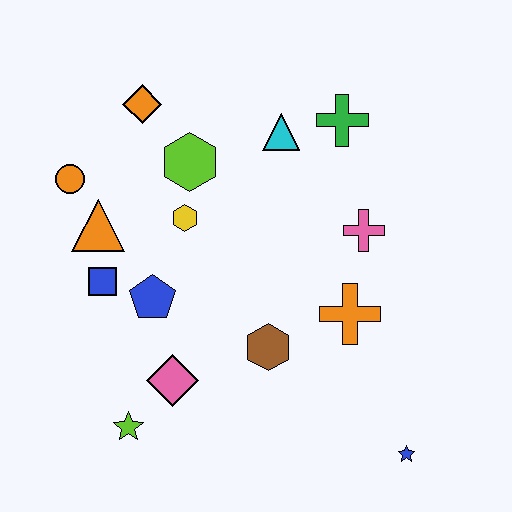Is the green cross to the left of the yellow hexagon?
No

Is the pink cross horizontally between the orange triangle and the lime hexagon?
No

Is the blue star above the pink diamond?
No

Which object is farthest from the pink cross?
The lime star is farthest from the pink cross.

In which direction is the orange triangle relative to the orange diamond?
The orange triangle is below the orange diamond.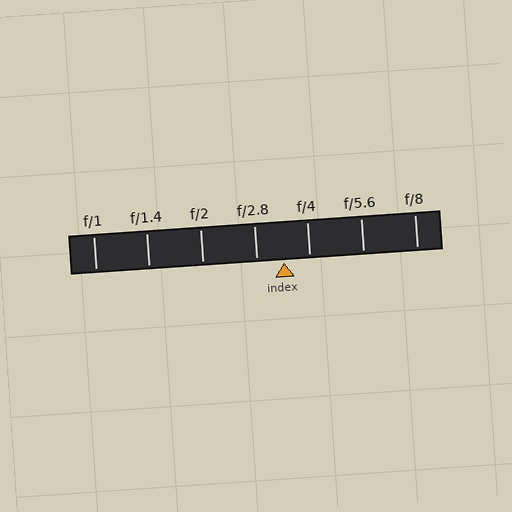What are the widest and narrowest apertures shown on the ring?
The widest aperture shown is f/1 and the narrowest is f/8.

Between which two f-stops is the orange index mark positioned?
The index mark is between f/2.8 and f/4.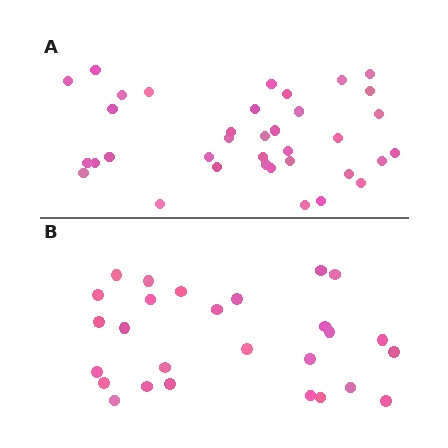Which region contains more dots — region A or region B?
Region A (the top region) has more dots.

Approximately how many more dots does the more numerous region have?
Region A has roughly 8 or so more dots than region B.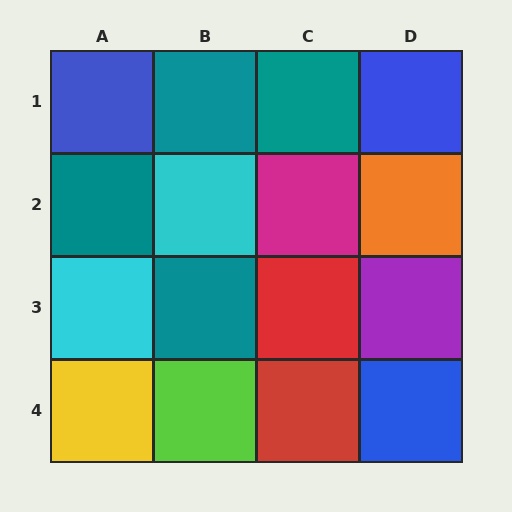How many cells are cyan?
2 cells are cyan.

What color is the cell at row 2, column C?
Magenta.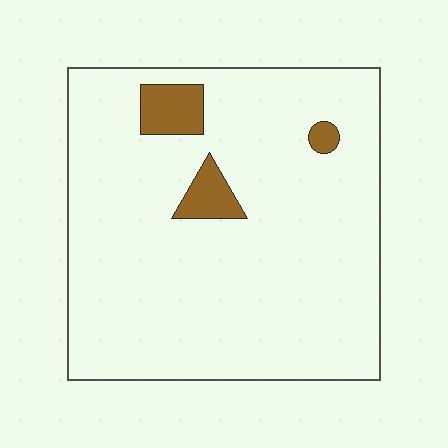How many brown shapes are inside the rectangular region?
3.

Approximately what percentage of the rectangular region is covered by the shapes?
Approximately 5%.